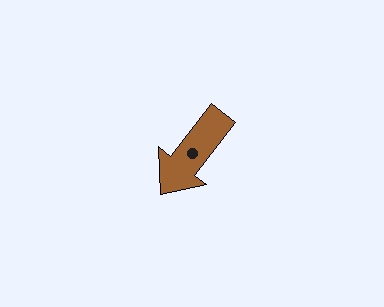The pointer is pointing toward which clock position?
Roughly 7 o'clock.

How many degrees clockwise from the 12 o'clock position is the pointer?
Approximately 218 degrees.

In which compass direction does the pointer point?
Southwest.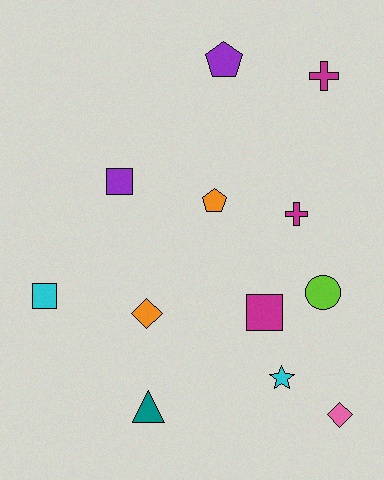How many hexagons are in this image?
There are no hexagons.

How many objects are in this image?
There are 12 objects.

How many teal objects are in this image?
There is 1 teal object.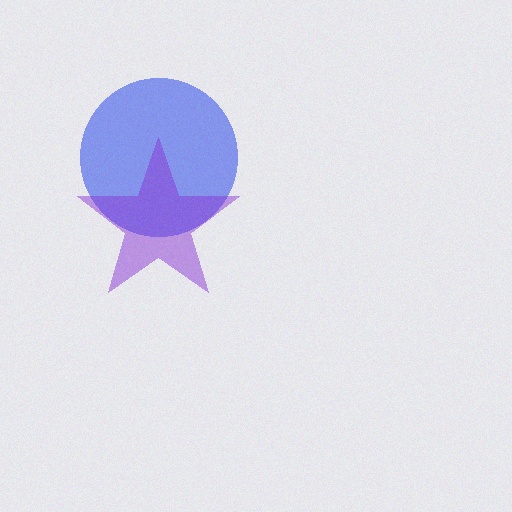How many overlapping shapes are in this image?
There are 2 overlapping shapes in the image.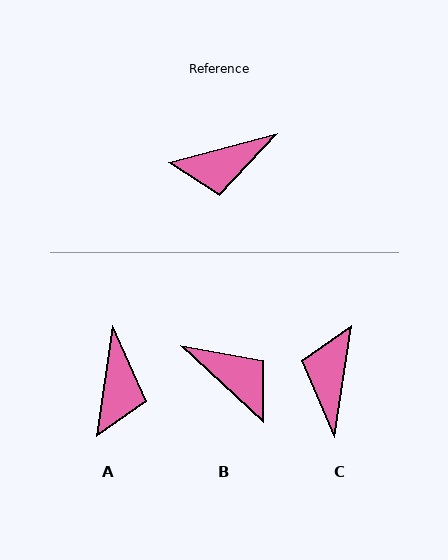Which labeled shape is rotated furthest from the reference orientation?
B, about 123 degrees away.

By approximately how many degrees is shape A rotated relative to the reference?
Approximately 67 degrees counter-clockwise.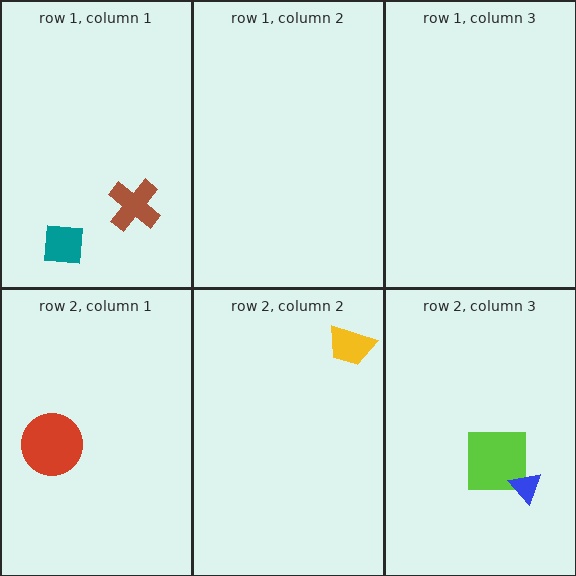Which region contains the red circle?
The row 2, column 1 region.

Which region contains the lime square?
The row 2, column 3 region.